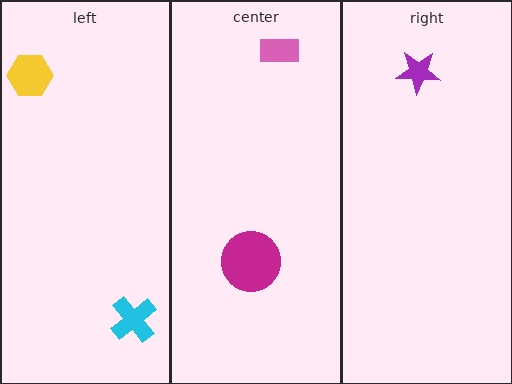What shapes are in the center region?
The magenta circle, the pink rectangle.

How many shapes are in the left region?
2.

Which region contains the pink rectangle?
The center region.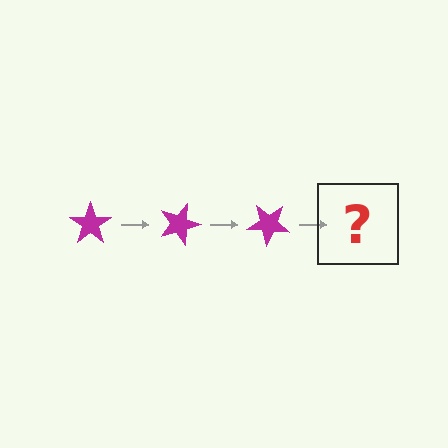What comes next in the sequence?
The next element should be a magenta star rotated 60 degrees.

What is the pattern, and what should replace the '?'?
The pattern is that the star rotates 20 degrees each step. The '?' should be a magenta star rotated 60 degrees.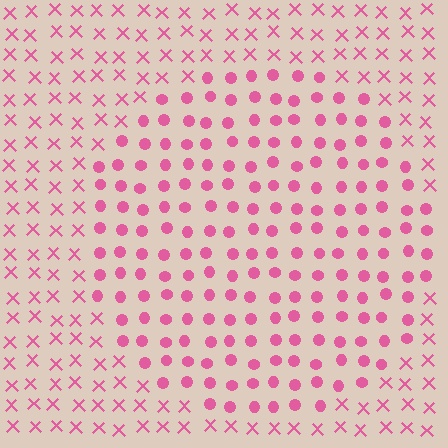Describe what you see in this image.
The image is filled with small pink elements arranged in a uniform grid. A circle-shaped region contains circles, while the surrounding area contains X marks. The boundary is defined purely by the change in element shape.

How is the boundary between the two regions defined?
The boundary is defined by a change in element shape: circles inside vs. X marks outside. All elements share the same color and spacing.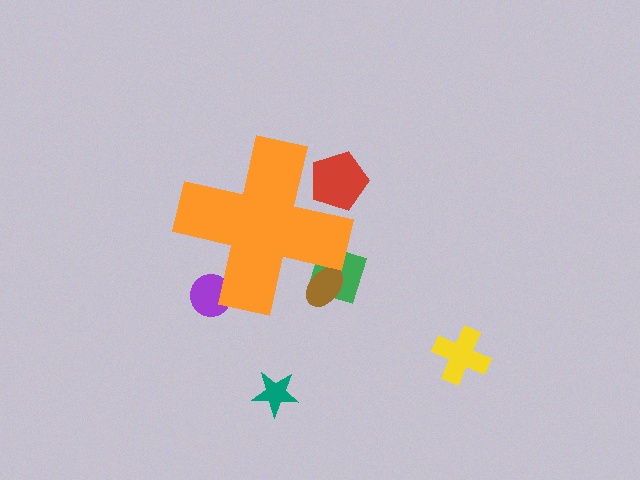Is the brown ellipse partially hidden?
Yes, the brown ellipse is partially hidden behind the orange cross.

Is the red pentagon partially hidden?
Yes, the red pentagon is partially hidden behind the orange cross.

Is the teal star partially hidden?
No, the teal star is fully visible.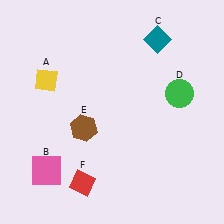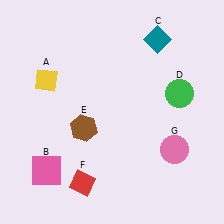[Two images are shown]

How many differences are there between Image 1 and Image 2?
There is 1 difference between the two images.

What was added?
A pink circle (G) was added in Image 2.